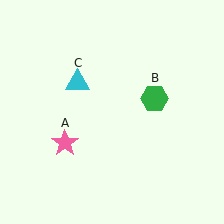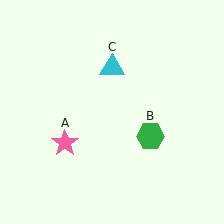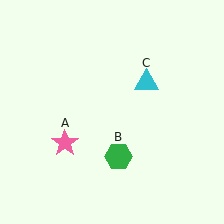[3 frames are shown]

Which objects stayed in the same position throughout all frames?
Pink star (object A) remained stationary.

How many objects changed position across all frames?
2 objects changed position: green hexagon (object B), cyan triangle (object C).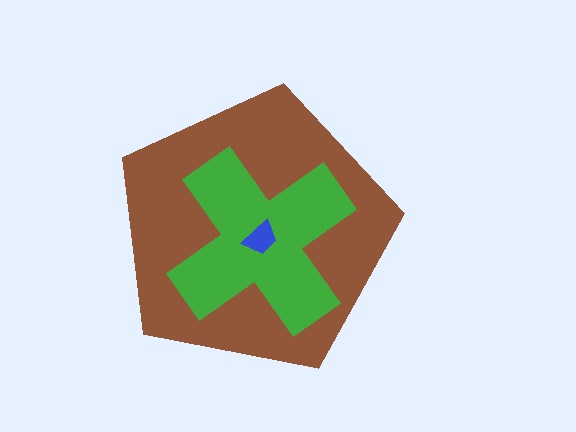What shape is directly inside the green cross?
The blue trapezoid.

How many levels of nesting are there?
3.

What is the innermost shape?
The blue trapezoid.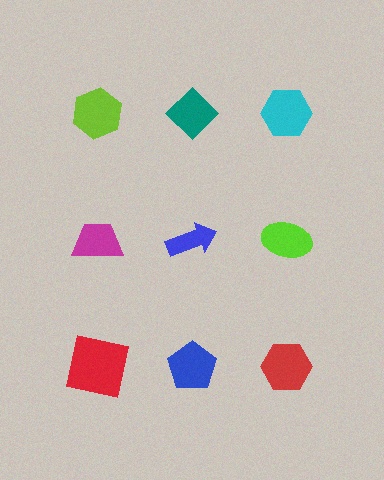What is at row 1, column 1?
A lime hexagon.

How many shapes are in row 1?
3 shapes.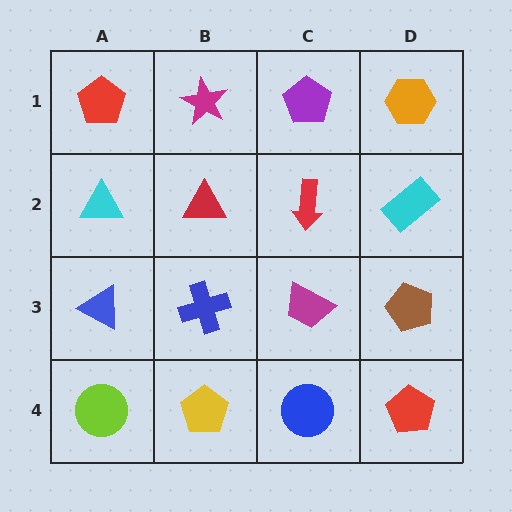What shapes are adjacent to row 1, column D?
A cyan rectangle (row 2, column D), a purple pentagon (row 1, column C).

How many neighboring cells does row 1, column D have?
2.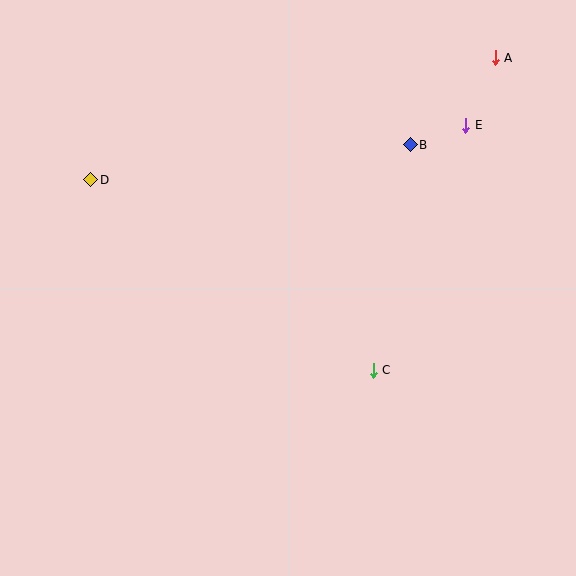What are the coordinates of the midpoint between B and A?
The midpoint between B and A is at (453, 101).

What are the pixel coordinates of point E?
Point E is at (466, 125).